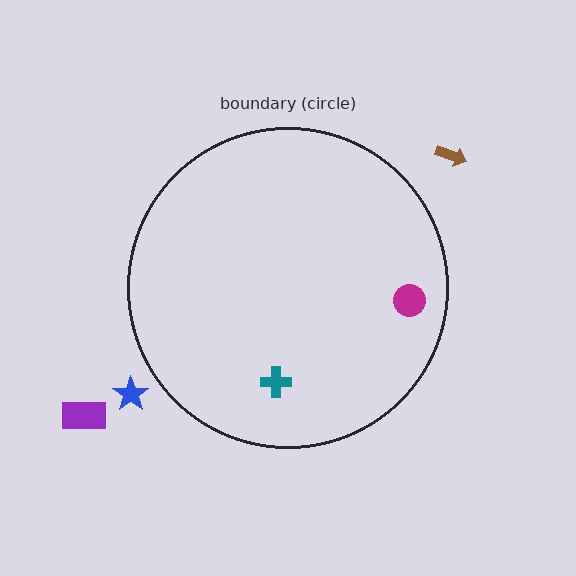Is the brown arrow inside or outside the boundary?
Outside.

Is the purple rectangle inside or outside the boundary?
Outside.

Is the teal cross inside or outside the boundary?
Inside.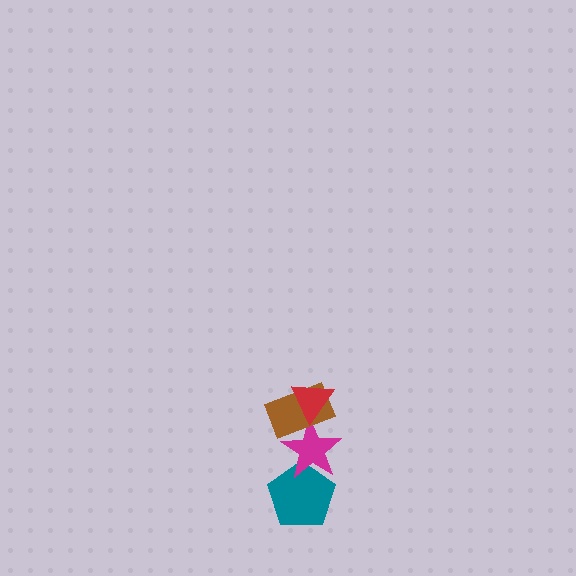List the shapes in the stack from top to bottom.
From top to bottom: the red triangle, the brown rectangle, the magenta star, the teal pentagon.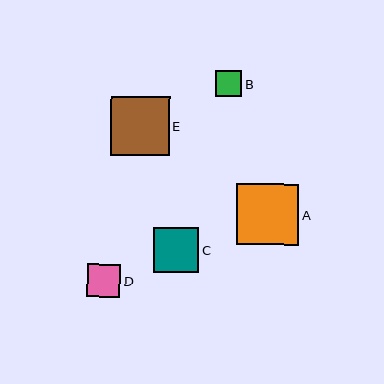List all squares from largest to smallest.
From largest to smallest: A, E, C, D, B.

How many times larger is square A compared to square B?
Square A is approximately 2.4 times the size of square B.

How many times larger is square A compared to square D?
Square A is approximately 1.9 times the size of square D.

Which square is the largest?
Square A is the largest with a size of approximately 62 pixels.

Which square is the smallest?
Square B is the smallest with a size of approximately 26 pixels.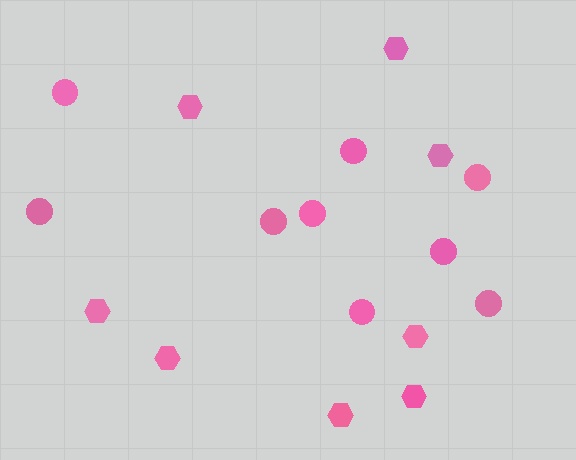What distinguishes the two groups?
There are 2 groups: one group of hexagons (8) and one group of circles (9).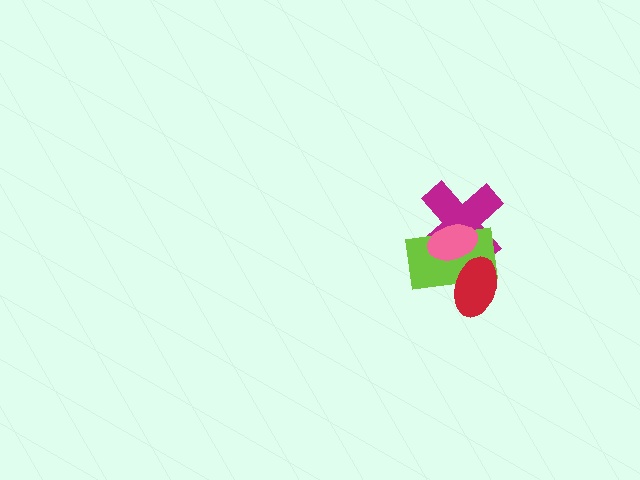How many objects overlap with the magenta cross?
3 objects overlap with the magenta cross.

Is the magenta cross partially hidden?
Yes, it is partially covered by another shape.